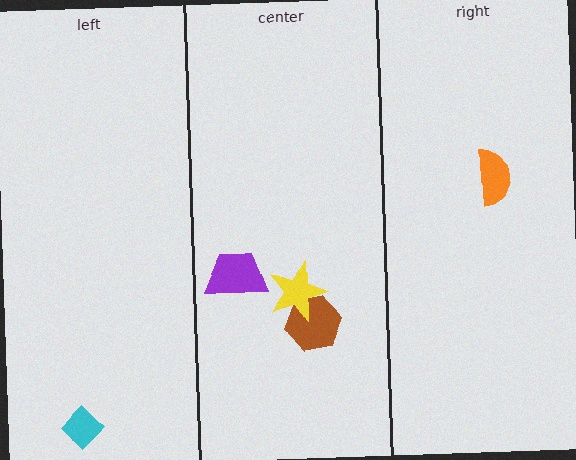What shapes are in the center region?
The purple trapezoid, the brown hexagon, the yellow star.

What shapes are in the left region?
The cyan diamond.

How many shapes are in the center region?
3.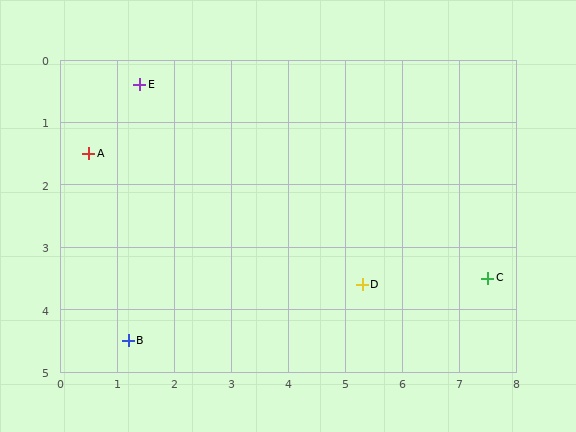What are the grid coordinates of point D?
Point D is at approximately (5.3, 3.6).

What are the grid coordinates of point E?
Point E is at approximately (1.4, 0.4).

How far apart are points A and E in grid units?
Points A and E are about 1.4 grid units apart.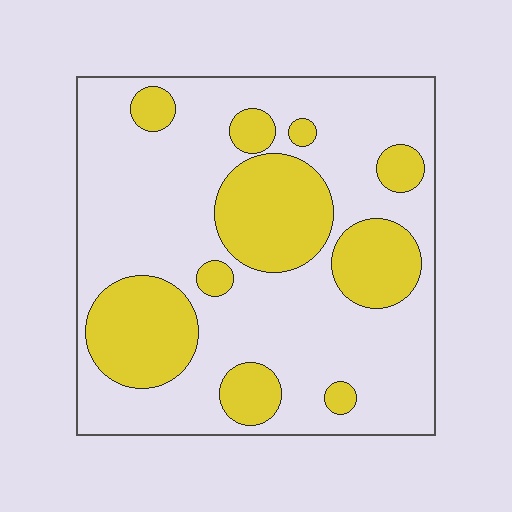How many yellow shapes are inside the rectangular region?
10.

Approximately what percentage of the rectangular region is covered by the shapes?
Approximately 30%.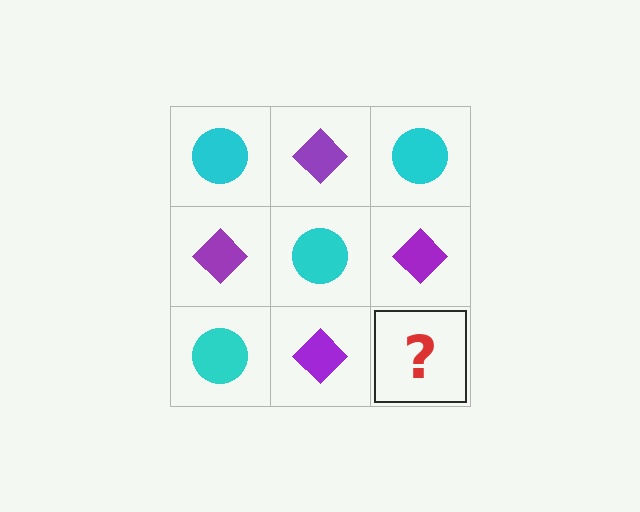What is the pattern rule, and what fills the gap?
The rule is that it alternates cyan circle and purple diamond in a checkerboard pattern. The gap should be filled with a cyan circle.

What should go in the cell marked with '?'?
The missing cell should contain a cyan circle.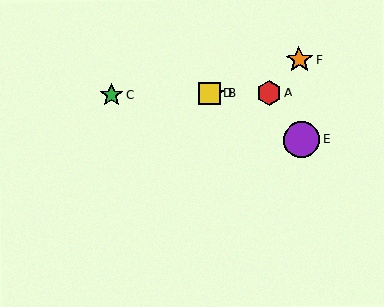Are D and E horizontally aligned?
No, D is at y≈94 and E is at y≈140.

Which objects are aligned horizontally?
Objects A, B, C, D are aligned horizontally.